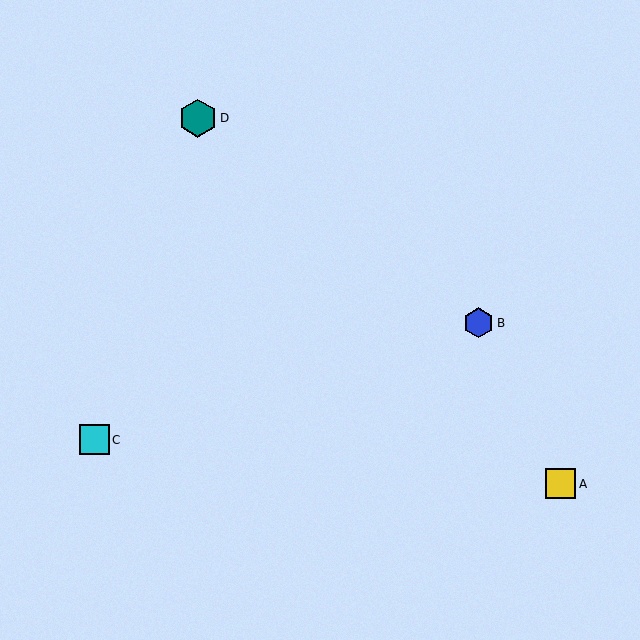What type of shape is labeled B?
Shape B is a blue hexagon.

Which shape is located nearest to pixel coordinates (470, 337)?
The blue hexagon (labeled B) at (479, 323) is nearest to that location.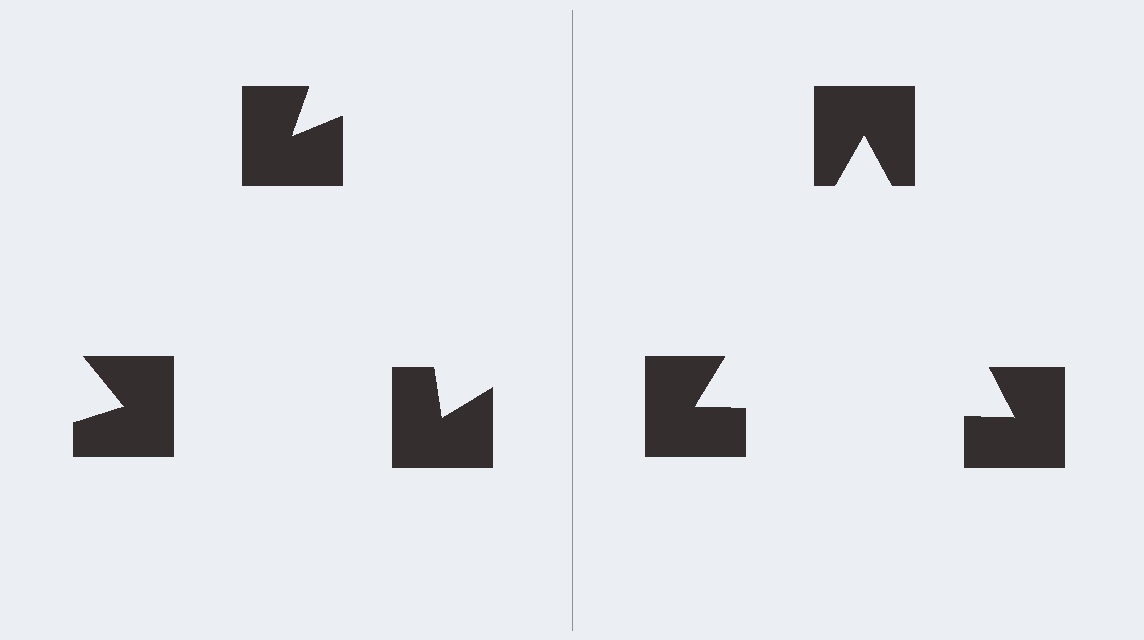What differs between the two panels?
The notched squares are positioned identically on both sides; only the wedge orientations differ. On the right they align to a triangle; on the left they are misaligned.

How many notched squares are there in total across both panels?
6 — 3 on each side.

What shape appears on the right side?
An illusory triangle.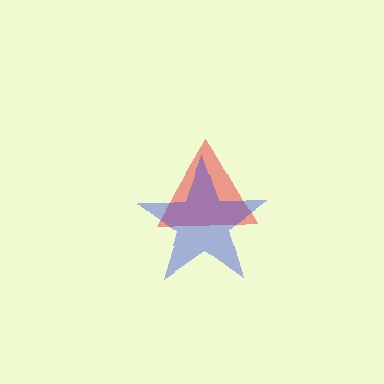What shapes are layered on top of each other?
The layered shapes are: a red triangle, a blue star.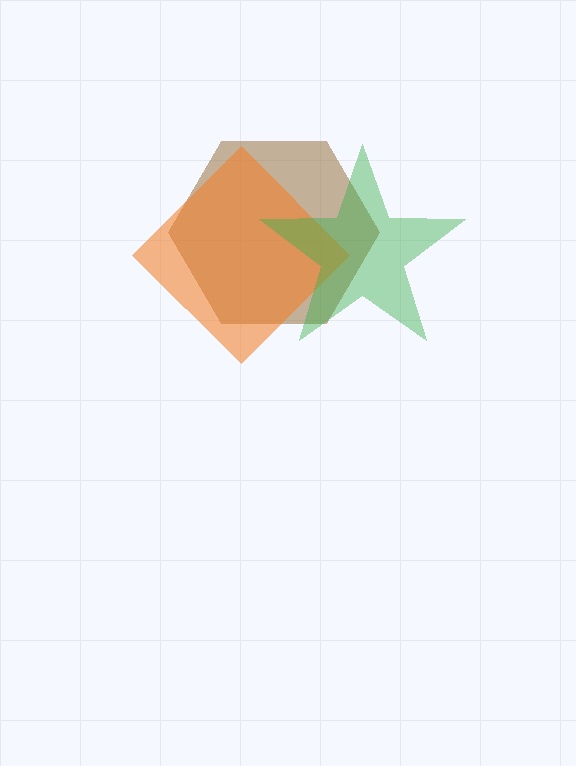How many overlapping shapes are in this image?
There are 3 overlapping shapes in the image.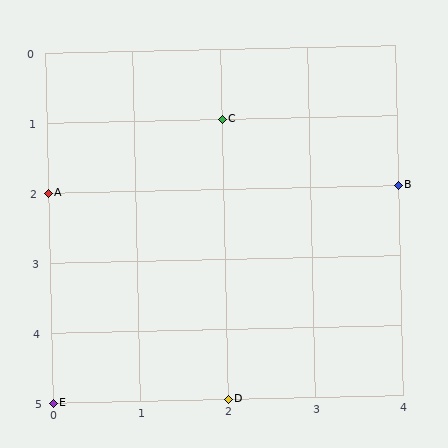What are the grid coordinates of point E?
Point E is at grid coordinates (0, 5).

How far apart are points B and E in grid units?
Points B and E are 4 columns and 3 rows apart (about 5.0 grid units diagonally).